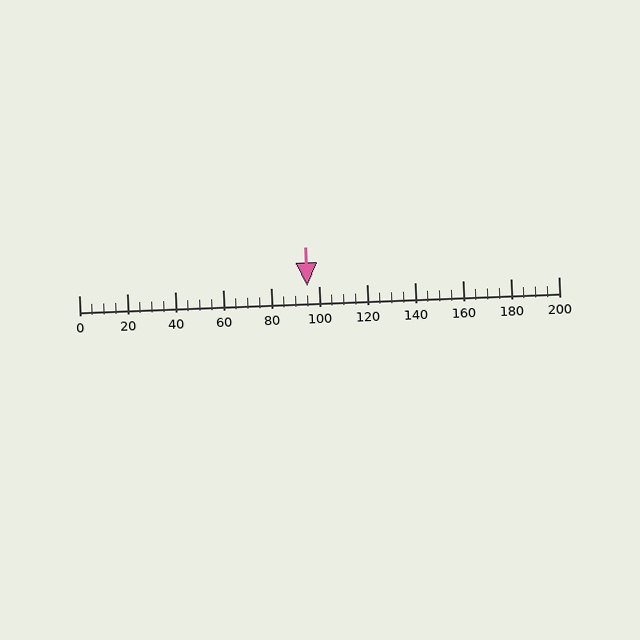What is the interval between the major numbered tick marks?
The major tick marks are spaced 20 units apart.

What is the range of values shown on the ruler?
The ruler shows values from 0 to 200.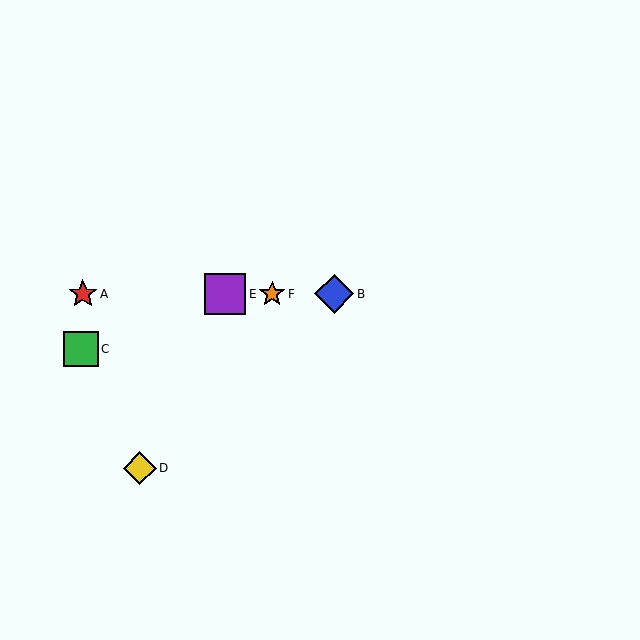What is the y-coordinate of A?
Object A is at y≈294.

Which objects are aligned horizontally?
Objects A, B, E, F are aligned horizontally.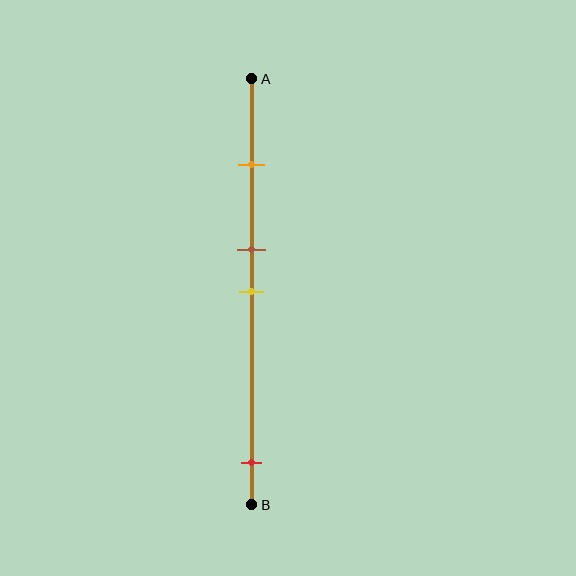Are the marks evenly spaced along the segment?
No, the marks are not evenly spaced.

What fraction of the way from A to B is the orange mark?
The orange mark is approximately 20% (0.2) of the way from A to B.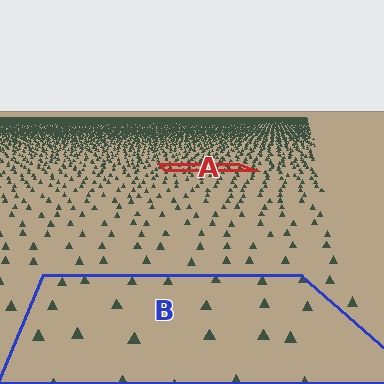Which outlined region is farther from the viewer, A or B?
Region A is farther from the viewer — the texture elements inside it appear smaller and more densely packed.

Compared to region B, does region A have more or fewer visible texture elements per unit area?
Region A has more texture elements per unit area — they are packed more densely because it is farther away.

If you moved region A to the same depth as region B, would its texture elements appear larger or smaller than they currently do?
They would appear larger. At a closer depth, the same texture elements are projected at a bigger on-screen size.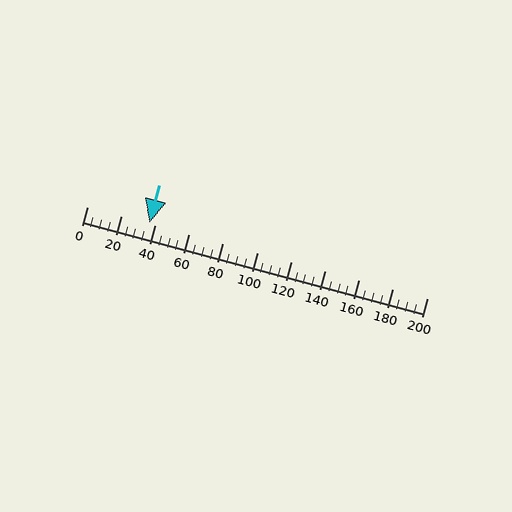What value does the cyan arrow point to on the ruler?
The cyan arrow points to approximately 37.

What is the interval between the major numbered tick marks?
The major tick marks are spaced 20 units apart.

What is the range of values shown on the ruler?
The ruler shows values from 0 to 200.